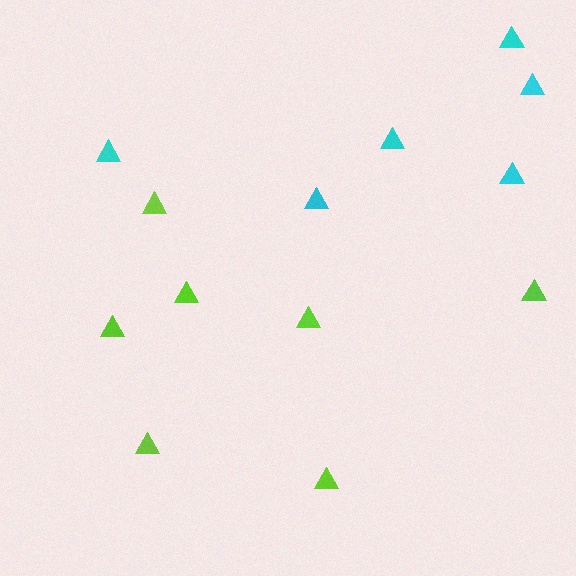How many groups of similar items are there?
There are 2 groups: one group of lime triangles (7) and one group of cyan triangles (6).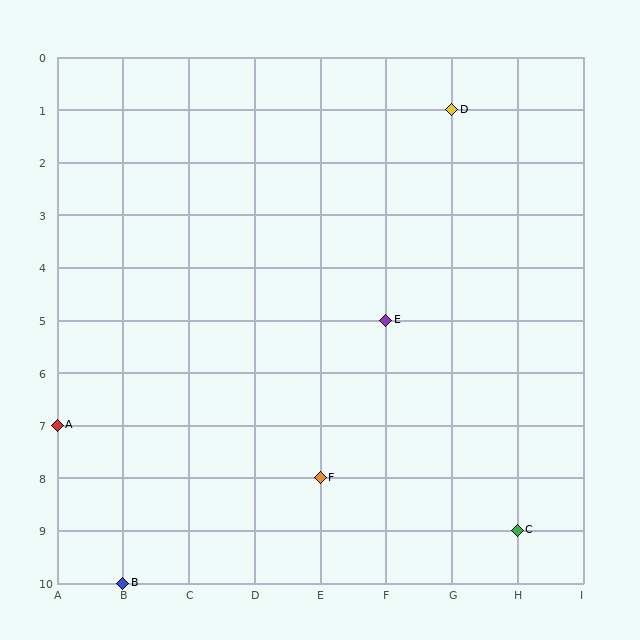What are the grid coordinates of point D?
Point D is at grid coordinates (G, 1).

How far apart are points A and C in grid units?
Points A and C are 7 columns and 2 rows apart (about 7.3 grid units diagonally).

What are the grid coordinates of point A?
Point A is at grid coordinates (A, 7).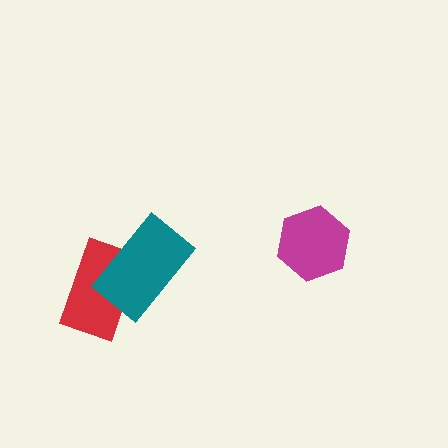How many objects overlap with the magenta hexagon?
0 objects overlap with the magenta hexagon.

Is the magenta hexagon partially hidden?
No, no other shape covers it.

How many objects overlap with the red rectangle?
1 object overlaps with the red rectangle.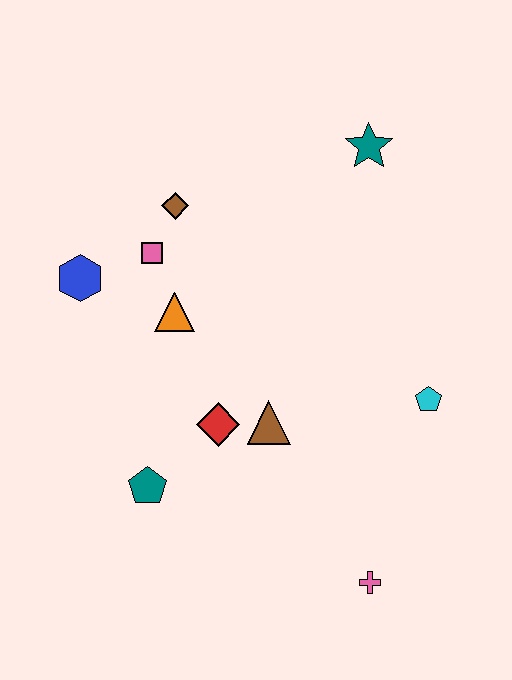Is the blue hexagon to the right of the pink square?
No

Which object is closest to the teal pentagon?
The red diamond is closest to the teal pentagon.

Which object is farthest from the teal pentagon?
The teal star is farthest from the teal pentagon.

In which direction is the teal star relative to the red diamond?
The teal star is above the red diamond.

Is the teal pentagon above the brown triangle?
No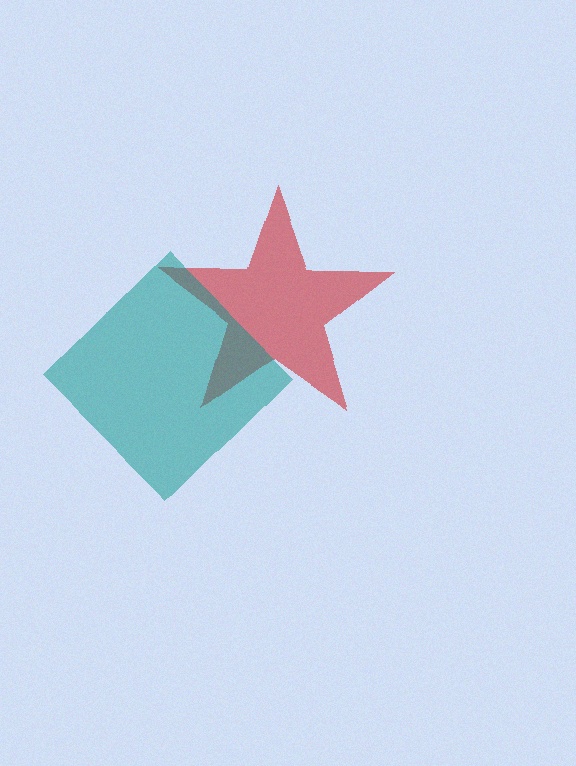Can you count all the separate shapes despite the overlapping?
Yes, there are 2 separate shapes.